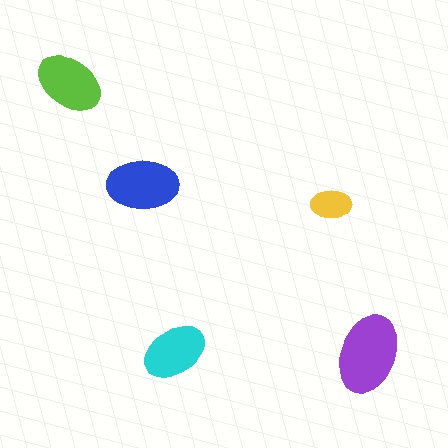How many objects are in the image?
There are 5 objects in the image.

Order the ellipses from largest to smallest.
the purple one, the blue one, the lime one, the cyan one, the yellow one.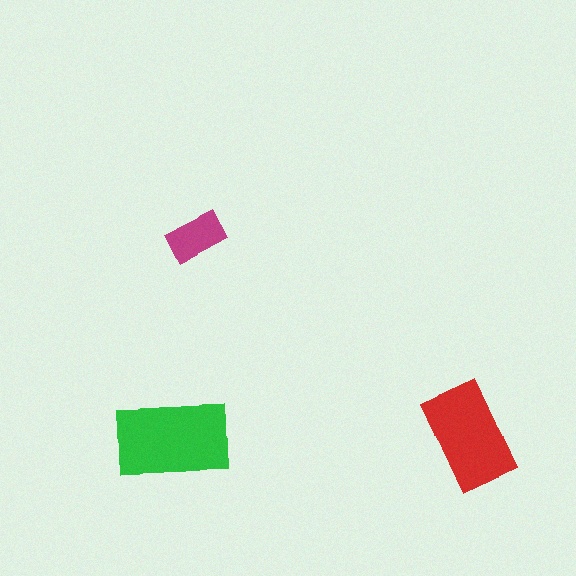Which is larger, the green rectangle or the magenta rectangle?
The green one.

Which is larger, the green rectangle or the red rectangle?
The green one.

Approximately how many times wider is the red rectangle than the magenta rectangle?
About 2 times wider.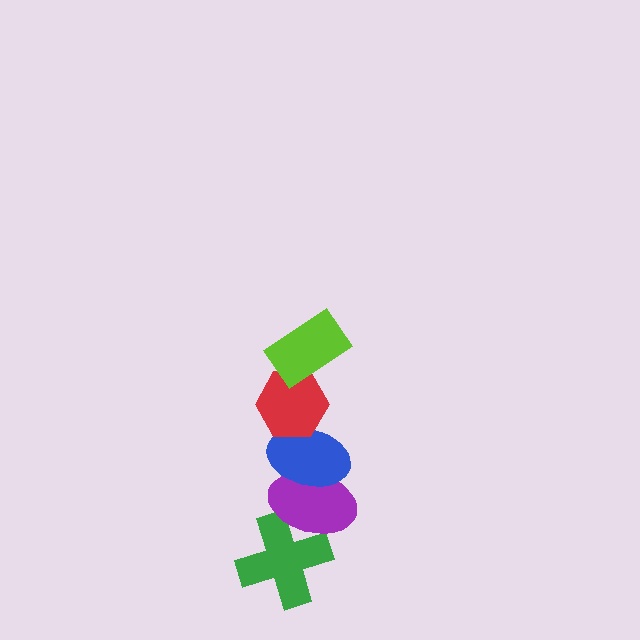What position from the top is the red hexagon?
The red hexagon is 2nd from the top.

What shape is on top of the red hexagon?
The lime rectangle is on top of the red hexagon.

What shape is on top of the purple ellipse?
The blue ellipse is on top of the purple ellipse.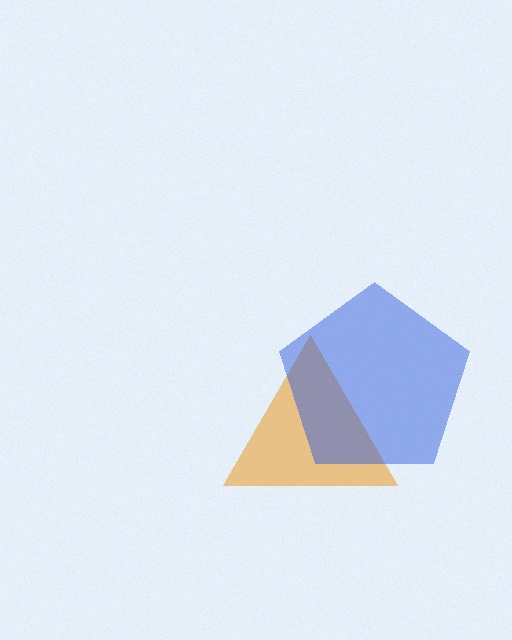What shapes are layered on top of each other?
The layered shapes are: an orange triangle, a blue pentagon.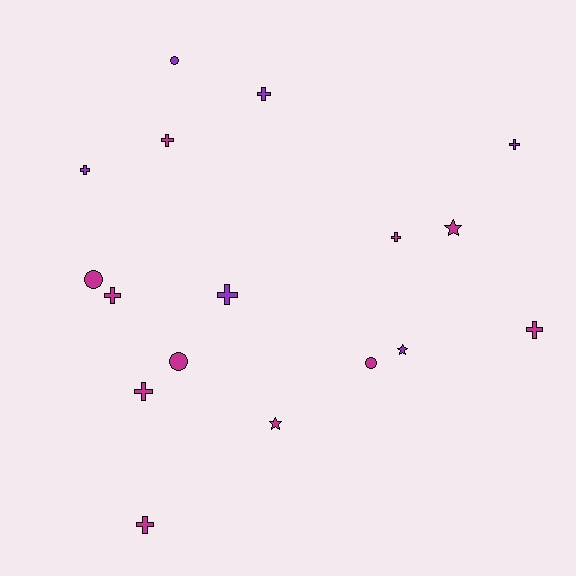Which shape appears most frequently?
Cross, with 10 objects.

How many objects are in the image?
There are 17 objects.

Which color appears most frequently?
Magenta, with 11 objects.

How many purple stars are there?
There is 1 purple star.